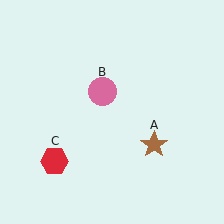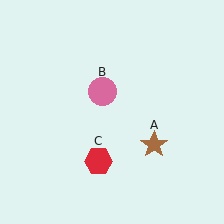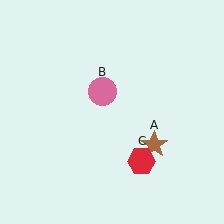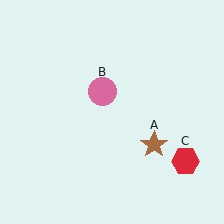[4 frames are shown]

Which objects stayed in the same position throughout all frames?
Brown star (object A) and pink circle (object B) remained stationary.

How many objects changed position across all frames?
1 object changed position: red hexagon (object C).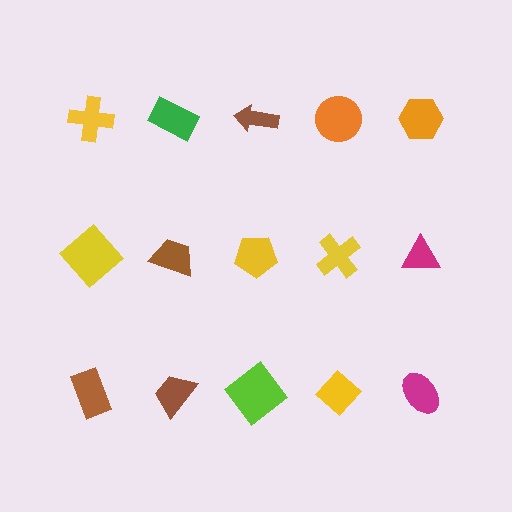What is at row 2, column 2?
A brown trapezoid.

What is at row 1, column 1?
A yellow cross.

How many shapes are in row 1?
5 shapes.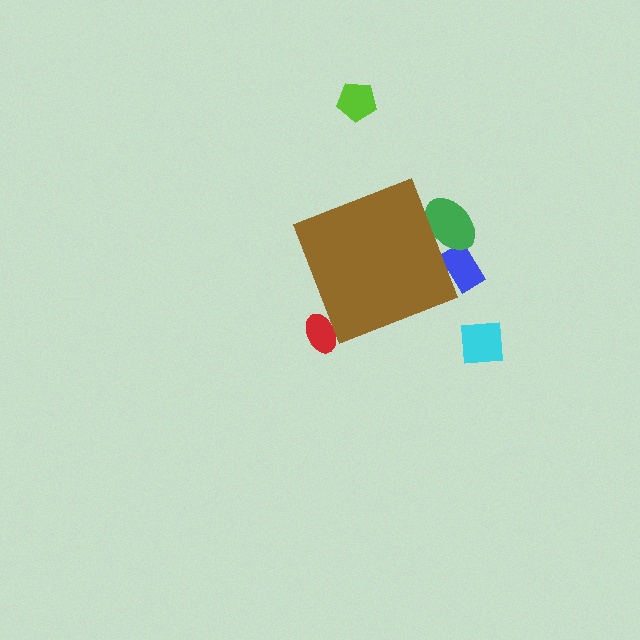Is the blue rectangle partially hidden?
Yes, the blue rectangle is partially hidden behind the brown diamond.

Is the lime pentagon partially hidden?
No, the lime pentagon is fully visible.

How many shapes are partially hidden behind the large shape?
3 shapes are partially hidden.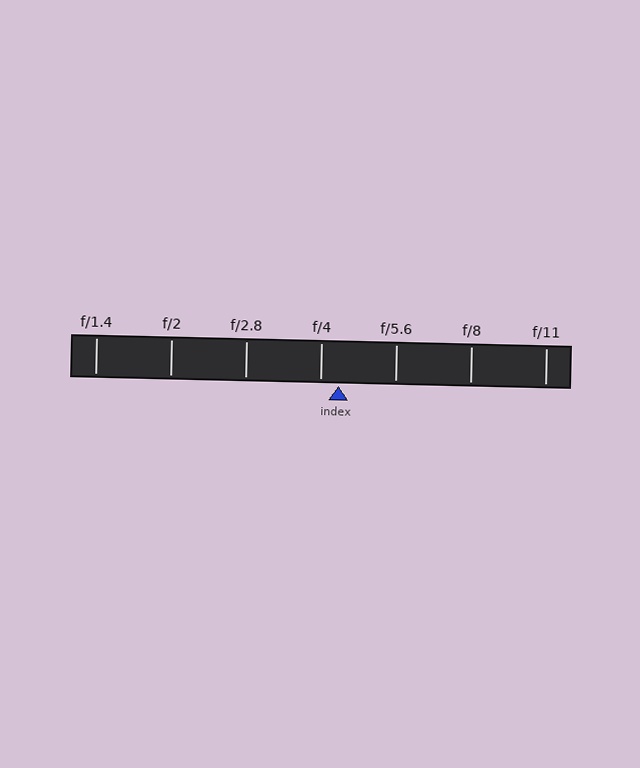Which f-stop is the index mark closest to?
The index mark is closest to f/4.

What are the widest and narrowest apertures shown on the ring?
The widest aperture shown is f/1.4 and the narrowest is f/11.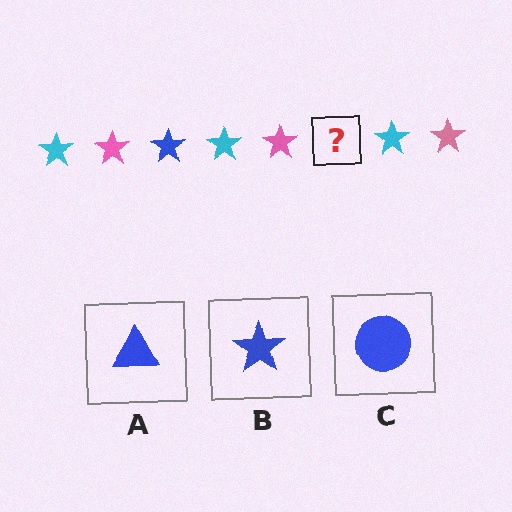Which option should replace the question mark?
Option B.